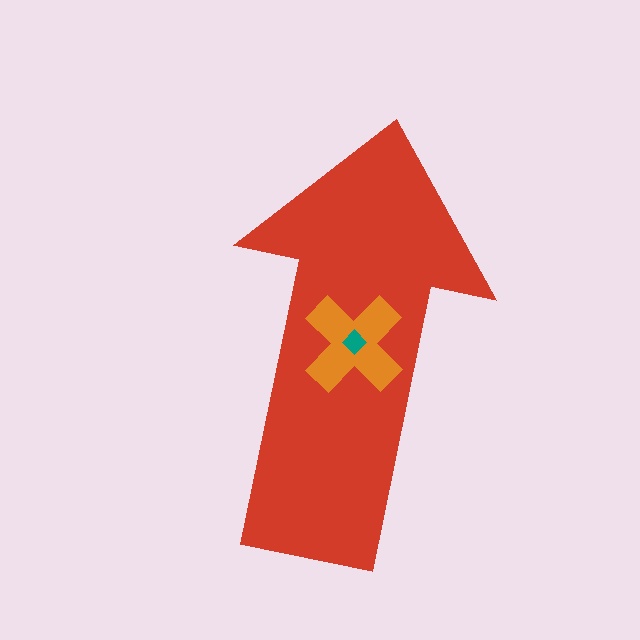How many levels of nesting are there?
3.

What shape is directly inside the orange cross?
The teal diamond.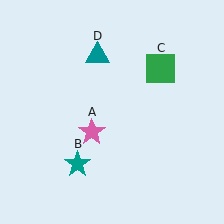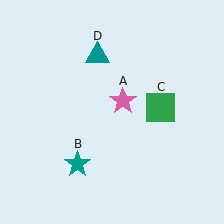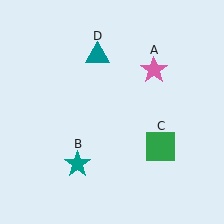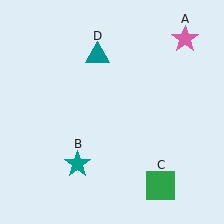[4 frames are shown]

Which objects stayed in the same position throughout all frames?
Teal star (object B) and teal triangle (object D) remained stationary.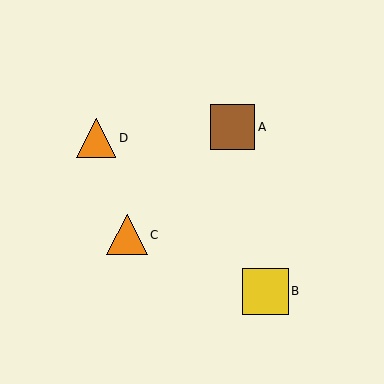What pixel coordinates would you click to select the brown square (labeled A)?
Click at (232, 127) to select the brown square A.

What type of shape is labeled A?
Shape A is a brown square.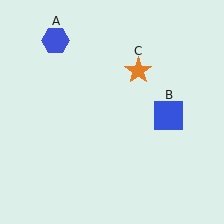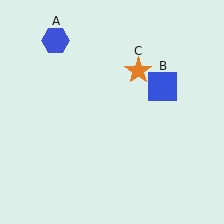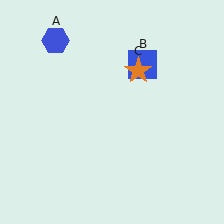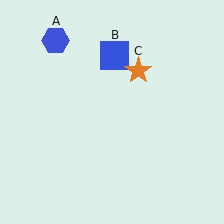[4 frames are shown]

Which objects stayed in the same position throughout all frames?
Blue hexagon (object A) and orange star (object C) remained stationary.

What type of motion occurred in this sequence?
The blue square (object B) rotated counterclockwise around the center of the scene.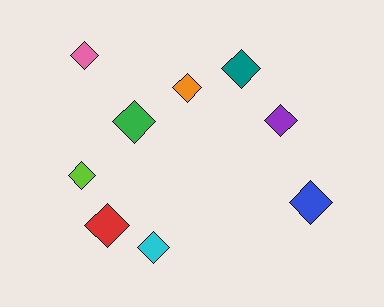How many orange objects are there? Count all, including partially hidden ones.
There is 1 orange object.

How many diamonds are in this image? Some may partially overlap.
There are 9 diamonds.